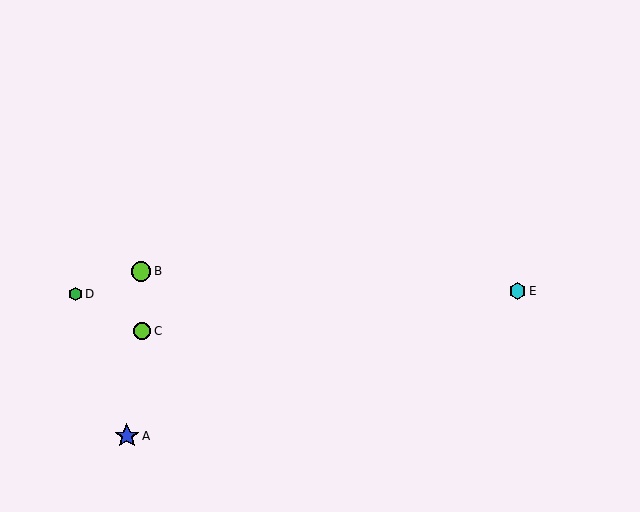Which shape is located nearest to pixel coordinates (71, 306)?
The green hexagon (labeled D) at (76, 294) is nearest to that location.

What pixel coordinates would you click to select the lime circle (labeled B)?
Click at (141, 271) to select the lime circle B.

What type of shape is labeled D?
Shape D is a green hexagon.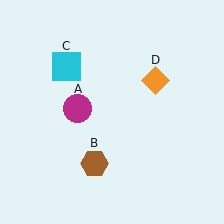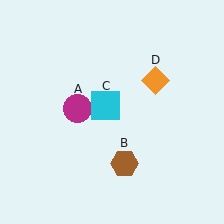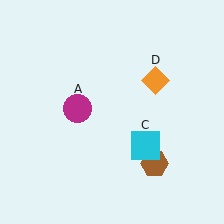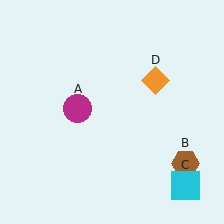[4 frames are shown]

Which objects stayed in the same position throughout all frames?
Magenta circle (object A) and orange diamond (object D) remained stationary.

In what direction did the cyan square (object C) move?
The cyan square (object C) moved down and to the right.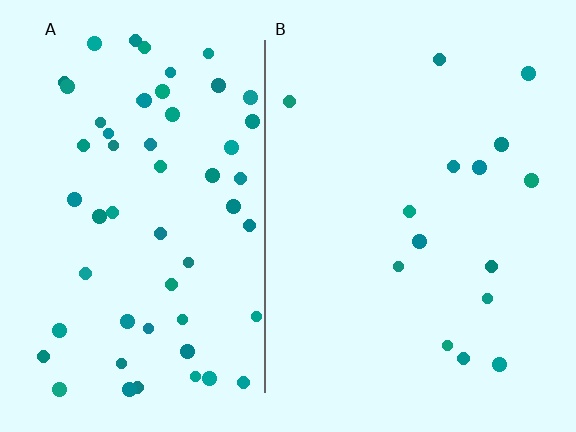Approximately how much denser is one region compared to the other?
Approximately 3.7× — region A over region B.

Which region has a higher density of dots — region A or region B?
A (the left).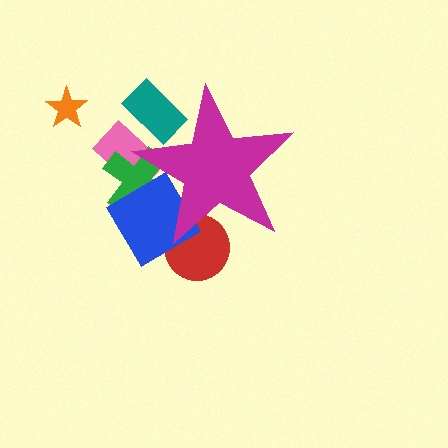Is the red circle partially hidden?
Yes, the red circle is partially hidden behind the magenta star.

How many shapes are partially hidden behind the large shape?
5 shapes are partially hidden.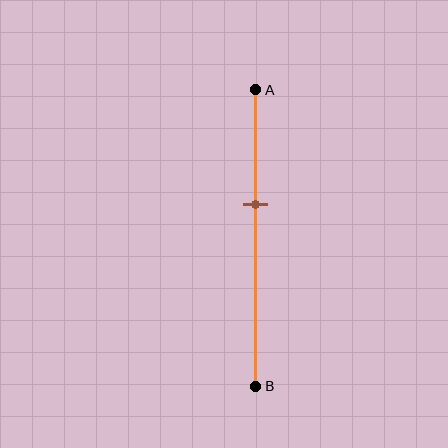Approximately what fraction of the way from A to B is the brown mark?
The brown mark is approximately 40% of the way from A to B.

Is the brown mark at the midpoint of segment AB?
No, the mark is at about 40% from A, not at the 50% midpoint.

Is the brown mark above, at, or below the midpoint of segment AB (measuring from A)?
The brown mark is above the midpoint of segment AB.